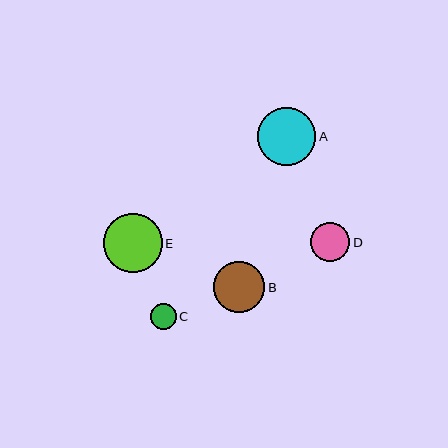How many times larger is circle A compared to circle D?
Circle A is approximately 1.5 times the size of circle D.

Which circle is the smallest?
Circle C is the smallest with a size of approximately 26 pixels.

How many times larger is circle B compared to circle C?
Circle B is approximately 2.0 times the size of circle C.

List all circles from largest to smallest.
From largest to smallest: E, A, B, D, C.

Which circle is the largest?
Circle E is the largest with a size of approximately 59 pixels.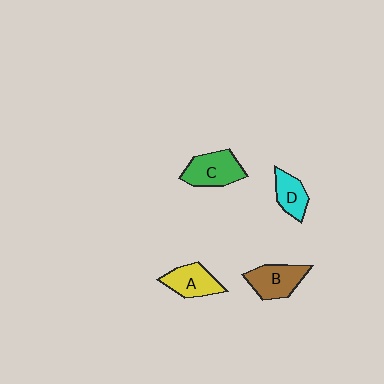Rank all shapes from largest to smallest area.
From largest to smallest: C (green), B (brown), A (yellow), D (cyan).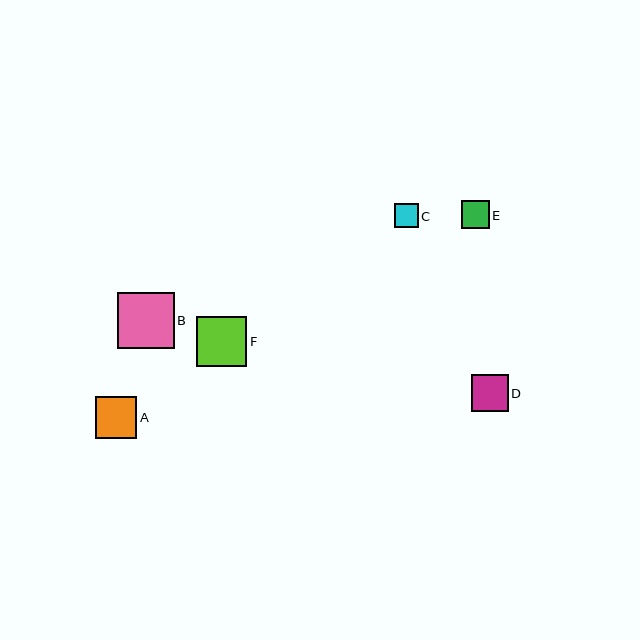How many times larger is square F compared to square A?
Square F is approximately 1.2 times the size of square A.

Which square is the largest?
Square B is the largest with a size of approximately 57 pixels.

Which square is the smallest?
Square C is the smallest with a size of approximately 24 pixels.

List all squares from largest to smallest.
From largest to smallest: B, F, A, D, E, C.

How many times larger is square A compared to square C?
Square A is approximately 1.8 times the size of square C.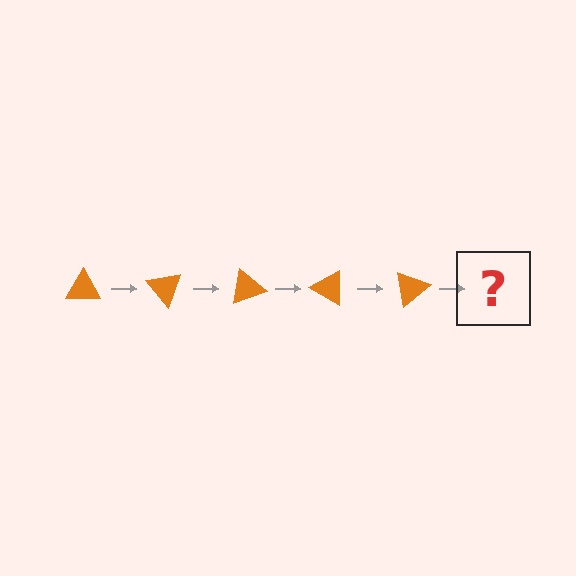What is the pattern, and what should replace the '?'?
The pattern is that the triangle rotates 50 degrees each step. The '?' should be an orange triangle rotated 250 degrees.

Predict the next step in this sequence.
The next step is an orange triangle rotated 250 degrees.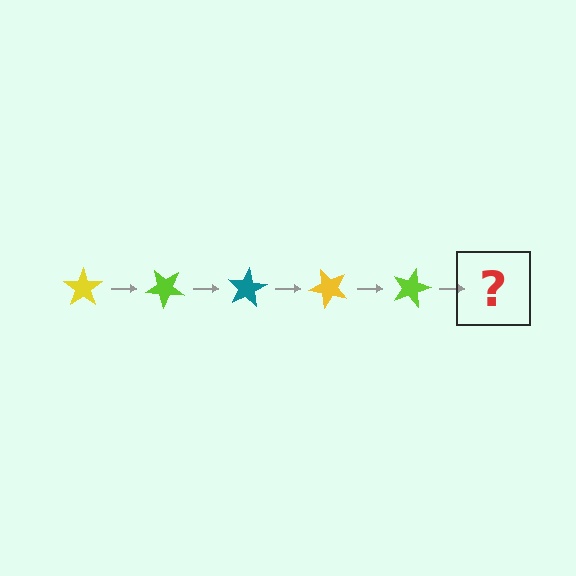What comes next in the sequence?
The next element should be a teal star, rotated 200 degrees from the start.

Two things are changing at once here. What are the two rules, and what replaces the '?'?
The two rules are that it rotates 40 degrees each step and the color cycles through yellow, lime, and teal. The '?' should be a teal star, rotated 200 degrees from the start.